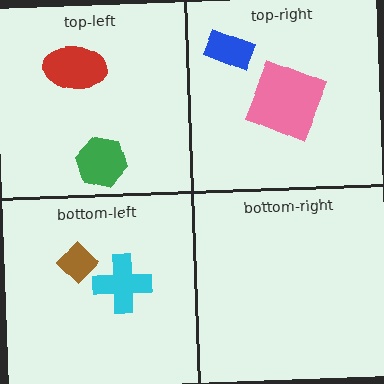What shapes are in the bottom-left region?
The brown diamond, the cyan cross.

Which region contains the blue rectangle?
The top-right region.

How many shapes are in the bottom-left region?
2.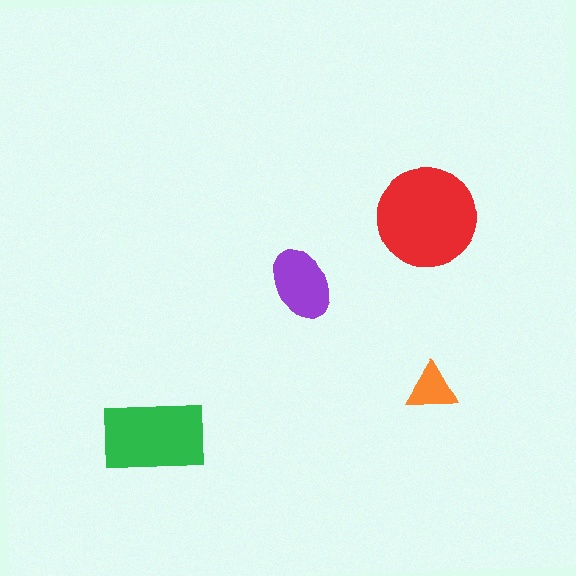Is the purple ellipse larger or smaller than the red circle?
Smaller.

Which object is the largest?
The red circle.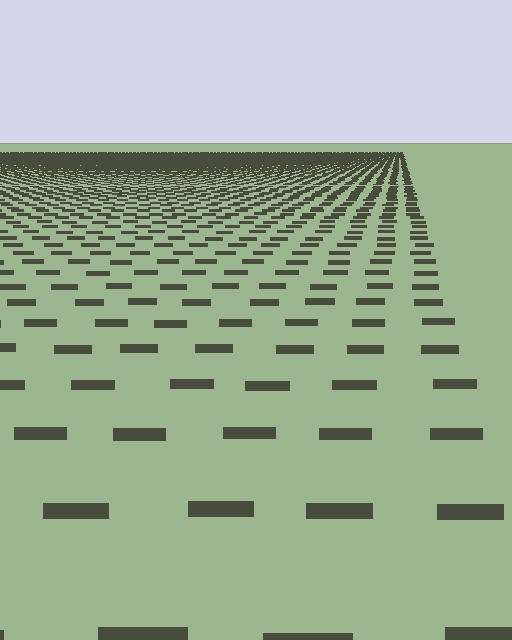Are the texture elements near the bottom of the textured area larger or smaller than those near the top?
Larger. Near the bottom, elements are closer to the viewer and appear at a bigger on-screen size.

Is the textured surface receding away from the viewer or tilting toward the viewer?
The surface is receding away from the viewer. Texture elements get smaller and denser toward the top.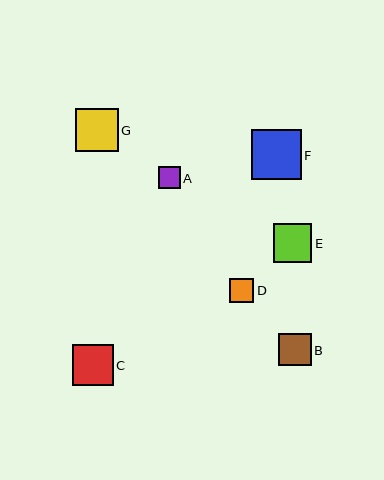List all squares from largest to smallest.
From largest to smallest: F, G, C, E, B, D, A.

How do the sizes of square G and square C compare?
Square G and square C are approximately the same size.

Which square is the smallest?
Square A is the smallest with a size of approximately 22 pixels.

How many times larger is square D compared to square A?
Square D is approximately 1.1 times the size of square A.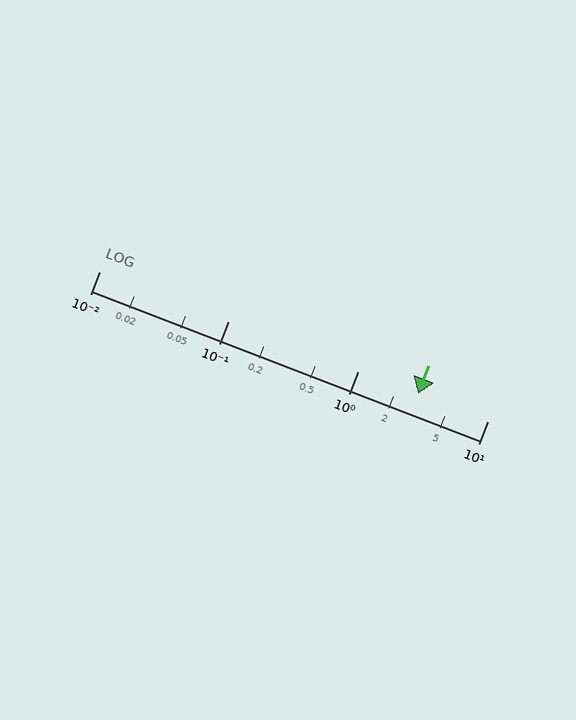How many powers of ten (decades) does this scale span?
The scale spans 3 decades, from 0.01 to 10.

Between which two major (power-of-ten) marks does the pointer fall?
The pointer is between 1 and 10.